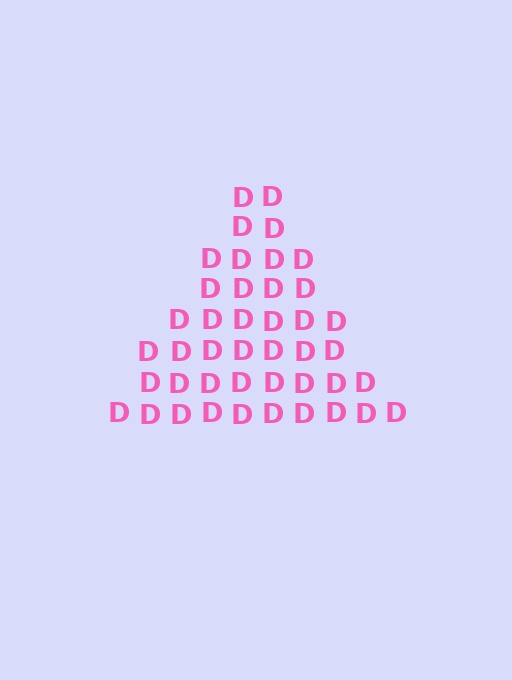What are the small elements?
The small elements are letter D's.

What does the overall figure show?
The overall figure shows a triangle.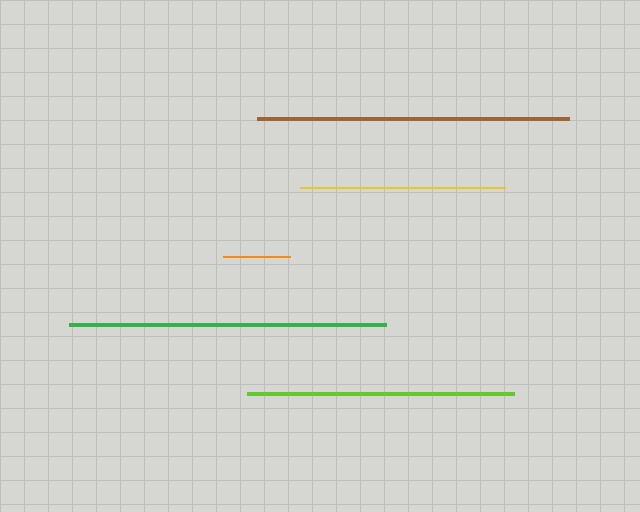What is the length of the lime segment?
The lime segment is approximately 267 pixels long.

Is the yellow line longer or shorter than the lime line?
The lime line is longer than the yellow line.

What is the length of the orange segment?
The orange segment is approximately 67 pixels long.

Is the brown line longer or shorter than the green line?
The green line is longer than the brown line.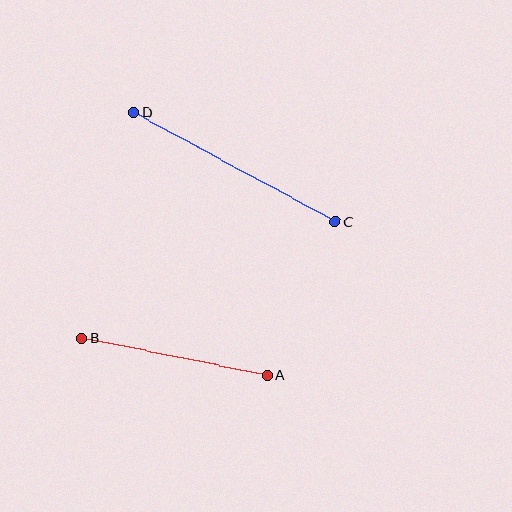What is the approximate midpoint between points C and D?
The midpoint is at approximately (234, 167) pixels.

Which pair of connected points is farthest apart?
Points C and D are farthest apart.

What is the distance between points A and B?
The distance is approximately 190 pixels.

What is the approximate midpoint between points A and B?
The midpoint is at approximately (174, 357) pixels.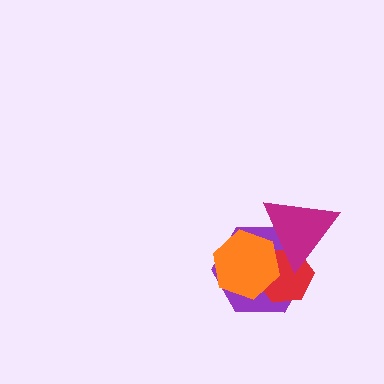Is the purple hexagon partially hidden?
Yes, it is partially covered by another shape.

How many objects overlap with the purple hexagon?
3 objects overlap with the purple hexagon.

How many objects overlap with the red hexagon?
3 objects overlap with the red hexagon.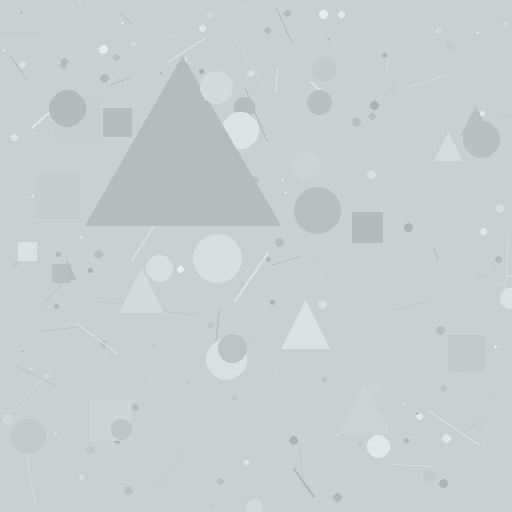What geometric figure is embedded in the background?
A triangle is embedded in the background.